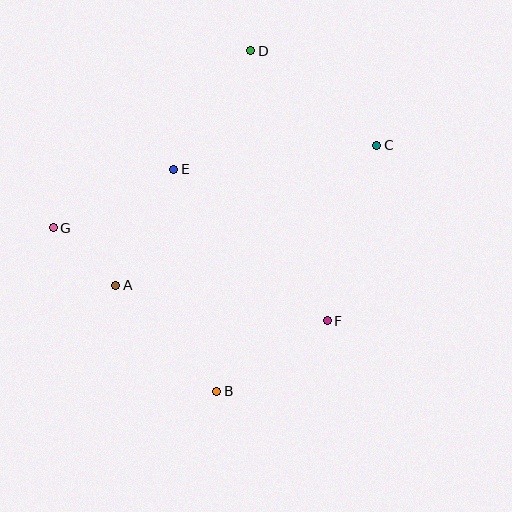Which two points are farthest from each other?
Points B and D are farthest from each other.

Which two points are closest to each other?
Points A and G are closest to each other.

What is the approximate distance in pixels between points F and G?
The distance between F and G is approximately 290 pixels.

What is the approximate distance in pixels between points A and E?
The distance between A and E is approximately 130 pixels.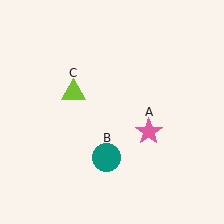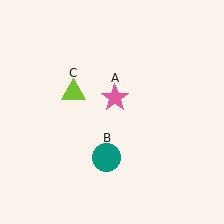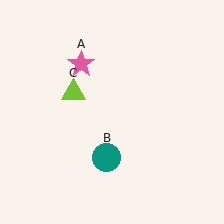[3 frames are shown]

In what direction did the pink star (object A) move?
The pink star (object A) moved up and to the left.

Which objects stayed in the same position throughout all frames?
Teal circle (object B) and lime triangle (object C) remained stationary.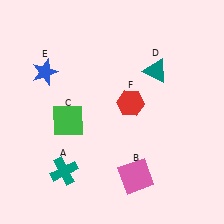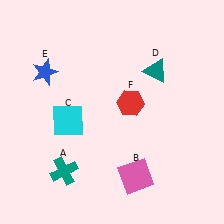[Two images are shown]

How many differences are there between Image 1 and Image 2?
There is 1 difference between the two images.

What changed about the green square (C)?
In Image 1, C is green. In Image 2, it changed to cyan.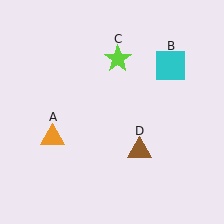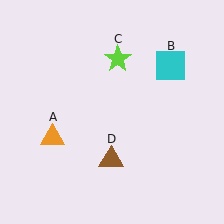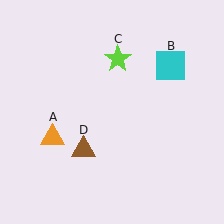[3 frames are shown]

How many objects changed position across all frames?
1 object changed position: brown triangle (object D).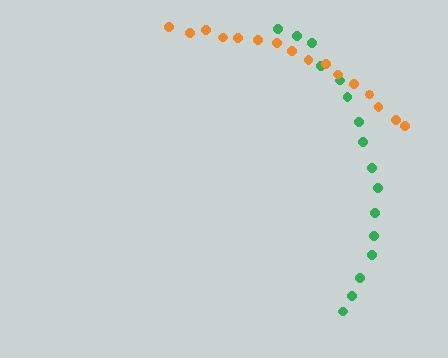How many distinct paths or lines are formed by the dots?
There are 2 distinct paths.